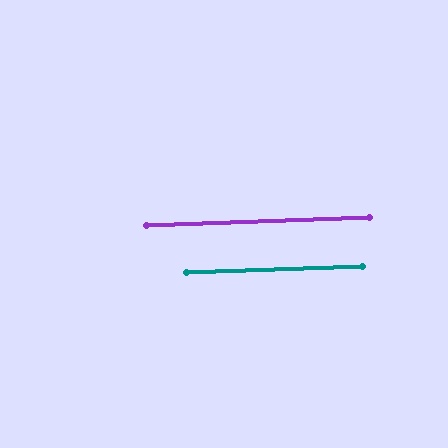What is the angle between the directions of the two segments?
Approximately 0 degrees.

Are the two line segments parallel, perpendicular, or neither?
Parallel — their directions differ by only 0.3°.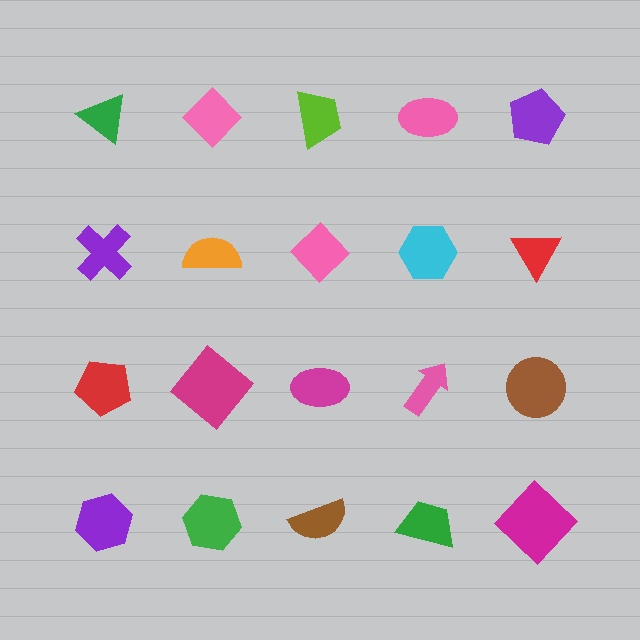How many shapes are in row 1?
5 shapes.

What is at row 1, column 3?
A lime trapezoid.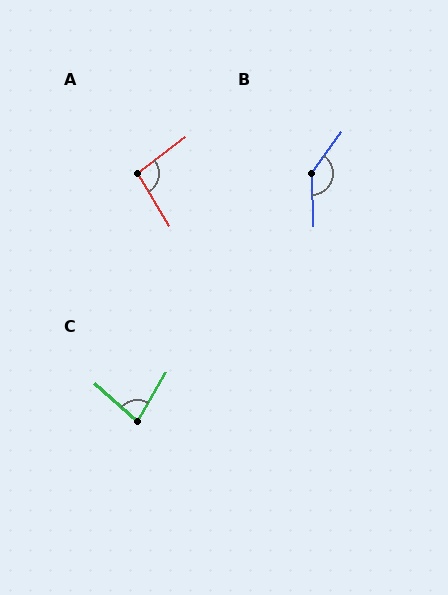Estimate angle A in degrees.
Approximately 96 degrees.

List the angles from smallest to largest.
C (78°), A (96°), B (143°).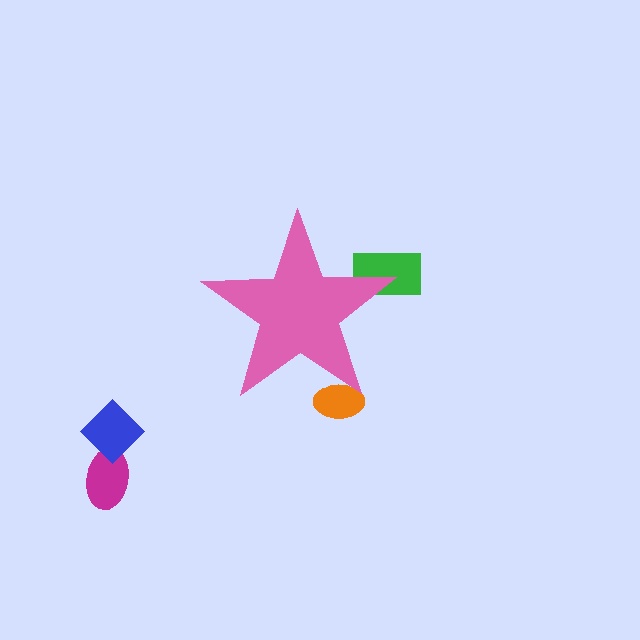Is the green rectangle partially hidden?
Yes, the green rectangle is partially hidden behind the pink star.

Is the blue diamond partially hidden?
No, the blue diamond is fully visible.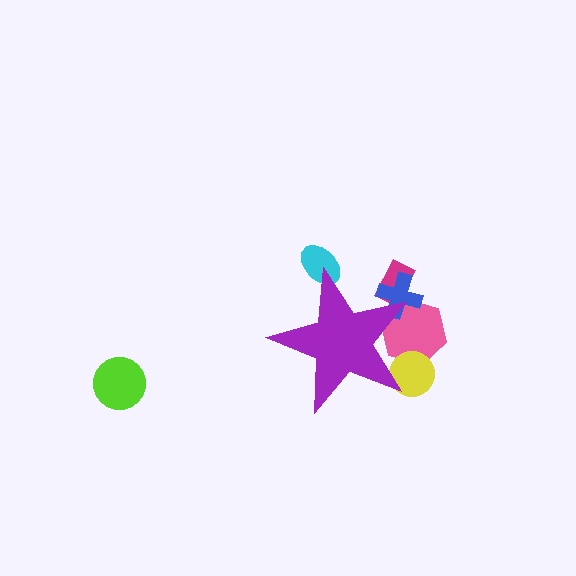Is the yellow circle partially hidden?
Yes, the yellow circle is partially hidden behind the purple star.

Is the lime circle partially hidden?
No, the lime circle is fully visible.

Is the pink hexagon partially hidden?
Yes, the pink hexagon is partially hidden behind the purple star.